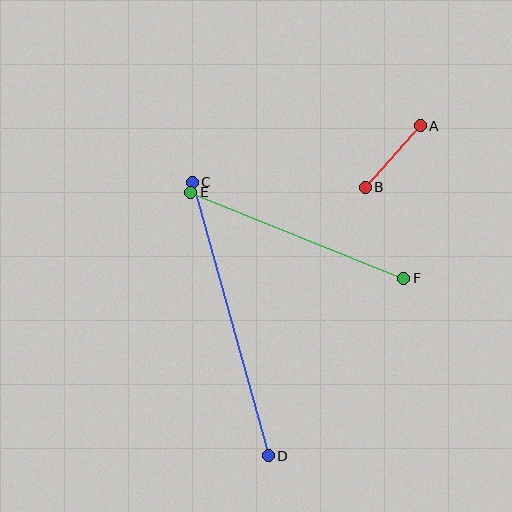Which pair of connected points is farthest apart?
Points C and D are farthest apart.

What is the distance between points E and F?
The distance is approximately 230 pixels.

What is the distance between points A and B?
The distance is approximately 82 pixels.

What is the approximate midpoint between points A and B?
The midpoint is at approximately (393, 156) pixels.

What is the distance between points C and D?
The distance is approximately 284 pixels.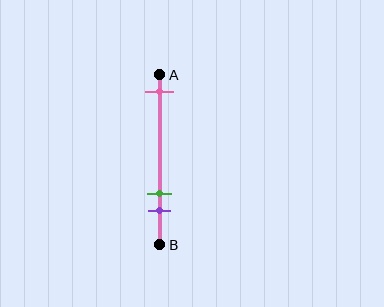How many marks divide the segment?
There are 3 marks dividing the segment.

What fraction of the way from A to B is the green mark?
The green mark is approximately 70% (0.7) of the way from A to B.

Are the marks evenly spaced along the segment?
No, the marks are not evenly spaced.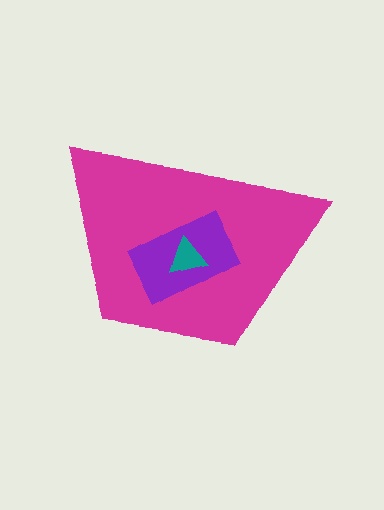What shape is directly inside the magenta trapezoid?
The purple rectangle.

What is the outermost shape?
The magenta trapezoid.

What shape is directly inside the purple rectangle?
The teal triangle.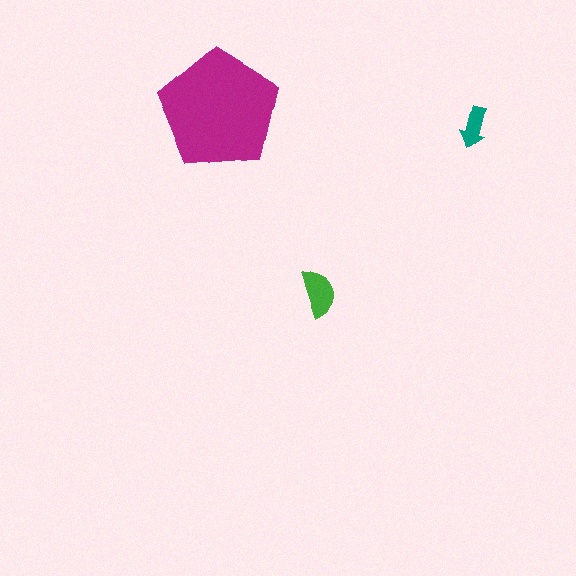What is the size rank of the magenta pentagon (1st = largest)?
1st.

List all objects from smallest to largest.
The teal arrow, the green semicircle, the magenta pentagon.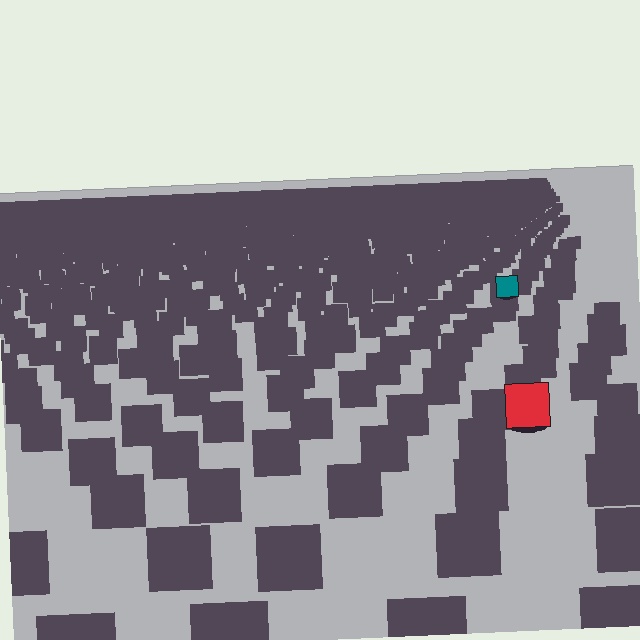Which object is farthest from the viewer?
The teal square is farthest from the viewer. It appears smaller and the ground texture around it is denser.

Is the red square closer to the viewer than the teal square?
Yes. The red square is closer — you can tell from the texture gradient: the ground texture is coarser near it.